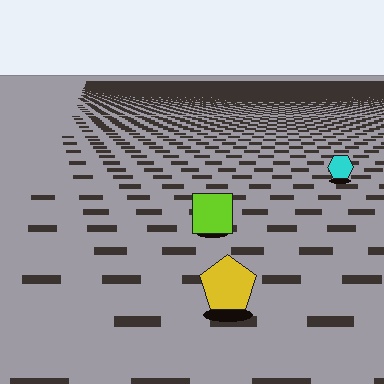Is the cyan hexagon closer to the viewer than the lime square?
No. The lime square is closer — you can tell from the texture gradient: the ground texture is coarser near it.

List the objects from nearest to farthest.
From nearest to farthest: the yellow pentagon, the lime square, the cyan hexagon.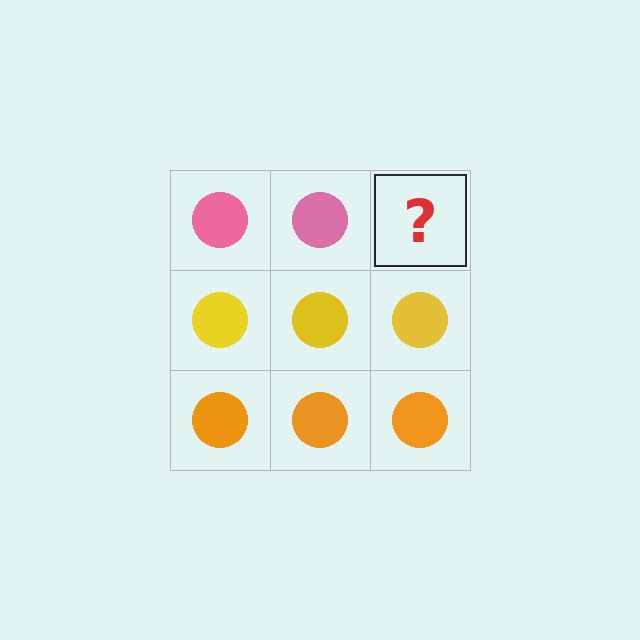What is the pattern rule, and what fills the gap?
The rule is that each row has a consistent color. The gap should be filled with a pink circle.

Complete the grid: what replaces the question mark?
The question mark should be replaced with a pink circle.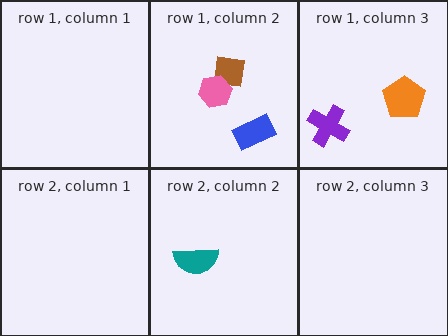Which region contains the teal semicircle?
The row 2, column 2 region.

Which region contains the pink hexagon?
The row 1, column 2 region.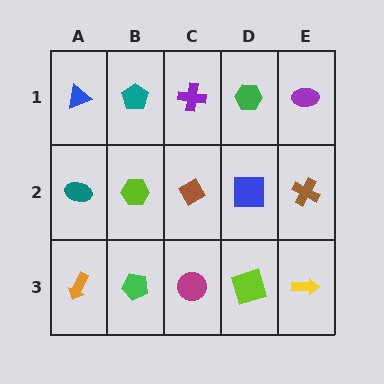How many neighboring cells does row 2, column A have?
3.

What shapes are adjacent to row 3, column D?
A blue square (row 2, column D), a magenta circle (row 3, column C), a yellow arrow (row 3, column E).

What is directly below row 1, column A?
A teal ellipse.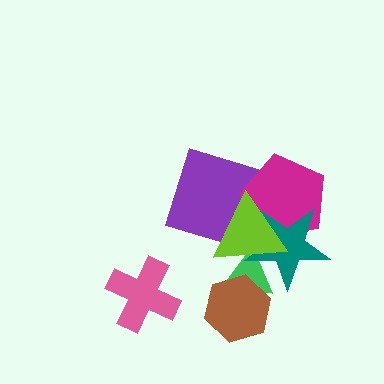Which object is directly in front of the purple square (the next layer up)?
The magenta pentagon is directly in front of the purple square.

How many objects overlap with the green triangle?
3 objects overlap with the green triangle.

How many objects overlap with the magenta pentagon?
3 objects overlap with the magenta pentagon.